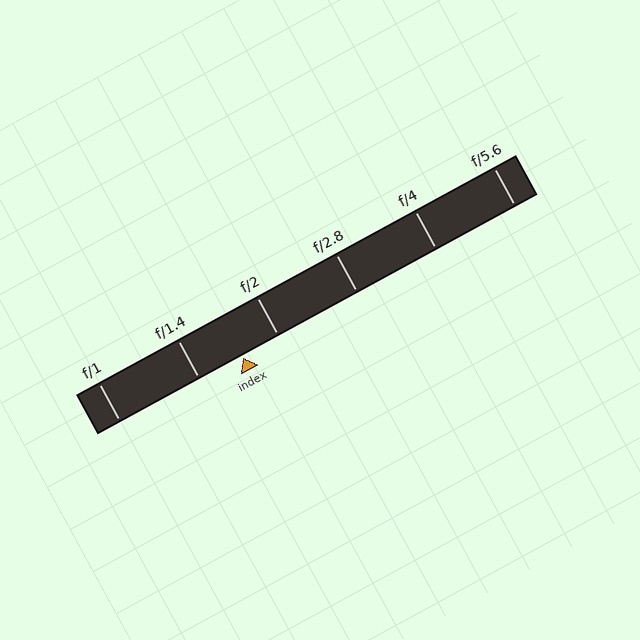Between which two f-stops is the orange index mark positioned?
The index mark is between f/1.4 and f/2.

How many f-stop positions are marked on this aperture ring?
There are 6 f-stop positions marked.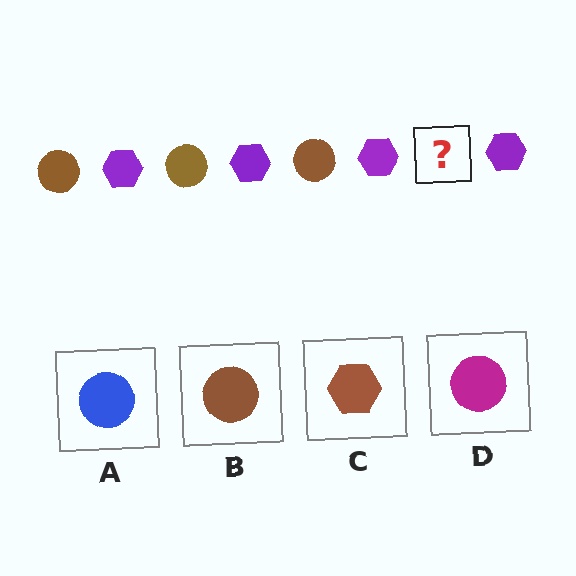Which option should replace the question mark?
Option B.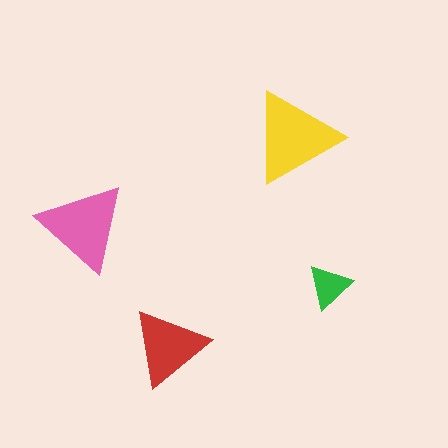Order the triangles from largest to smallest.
the yellow one, the pink one, the red one, the green one.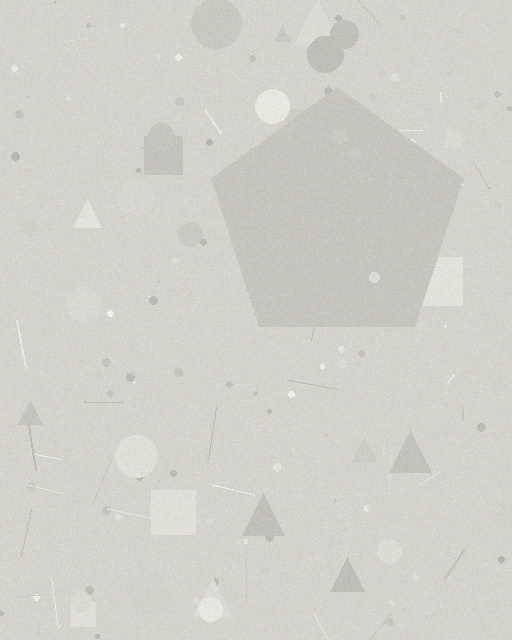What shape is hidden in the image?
A pentagon is hidden in the image.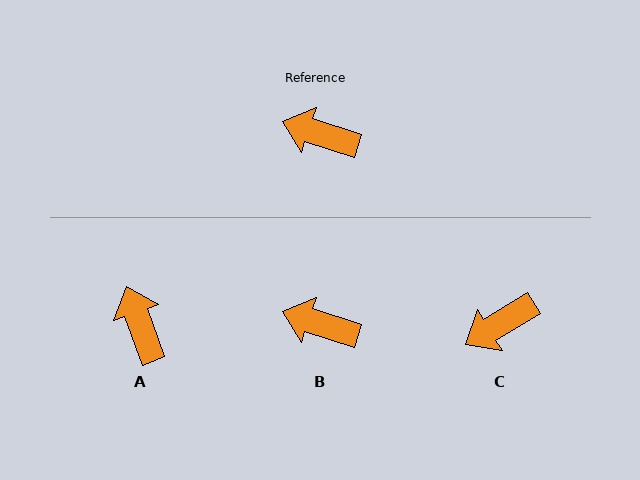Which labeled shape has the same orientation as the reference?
B.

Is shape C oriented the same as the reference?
No, it is off by about 50 degrees.